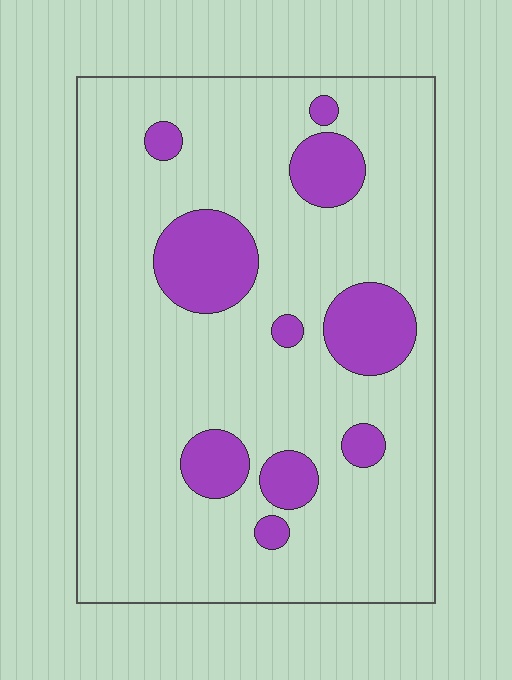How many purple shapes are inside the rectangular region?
10.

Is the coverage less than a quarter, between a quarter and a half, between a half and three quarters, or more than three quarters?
Less than a quarter.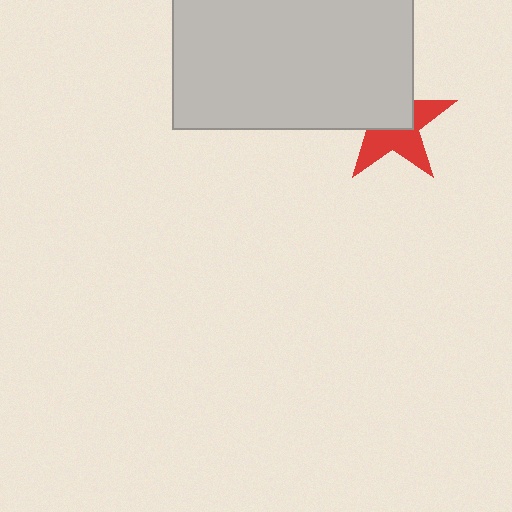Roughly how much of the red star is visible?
About half of it is visible (roughly 51%).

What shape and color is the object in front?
The object in front is a light gray rectangle.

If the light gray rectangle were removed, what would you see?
You would see the complete red star.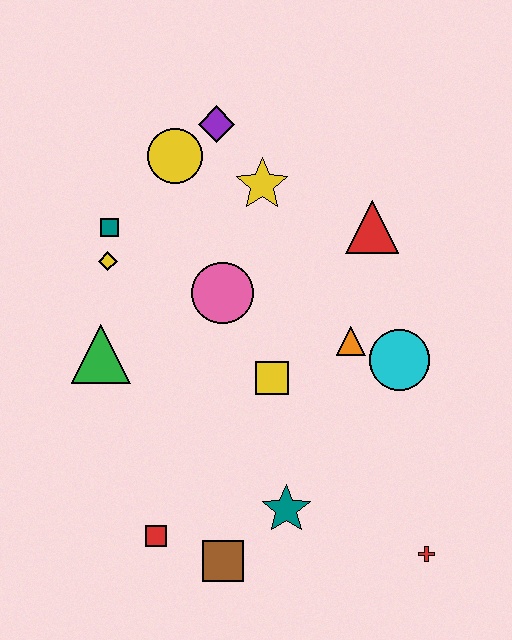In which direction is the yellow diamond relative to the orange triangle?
The yellow diamond is to the left of the orange triangle.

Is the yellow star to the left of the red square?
No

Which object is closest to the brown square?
The red square is closest to the brown square.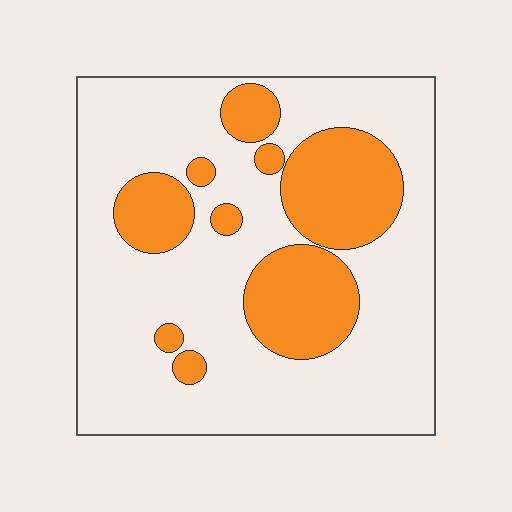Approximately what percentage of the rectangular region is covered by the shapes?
Approximately 25%.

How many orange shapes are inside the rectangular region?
9.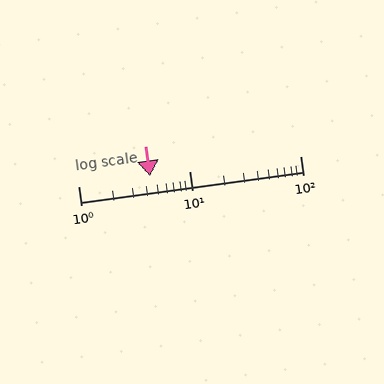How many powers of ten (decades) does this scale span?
The scale spans 2 decades, from 1 to 100.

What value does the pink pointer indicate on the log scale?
The pointer indicates approximately 4.4.